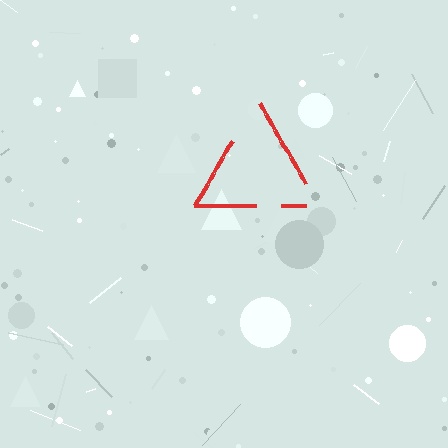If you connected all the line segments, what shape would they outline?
They would outline a triangle.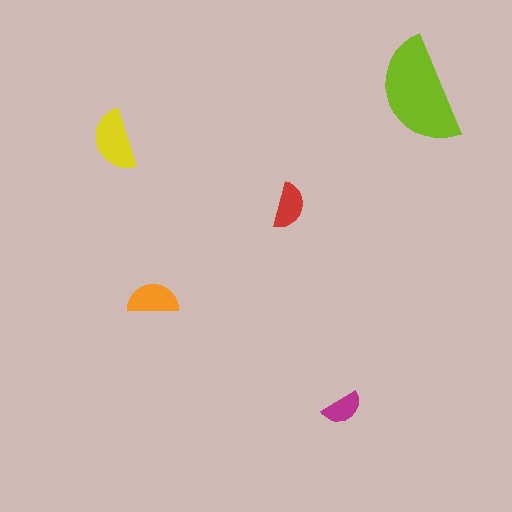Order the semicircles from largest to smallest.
the lime one, the yellow one, the orange one, the red one, the magenta one.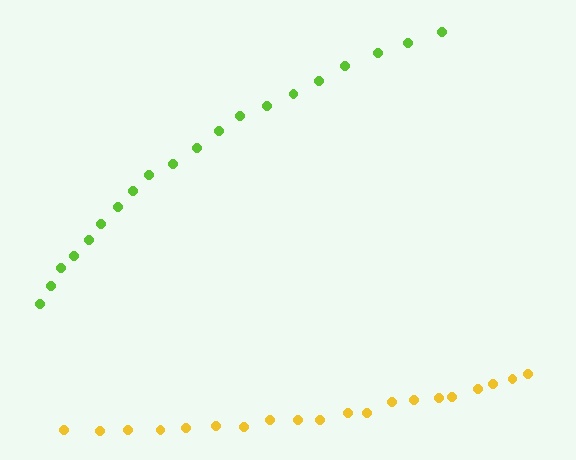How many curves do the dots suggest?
There are 2 distinct paths.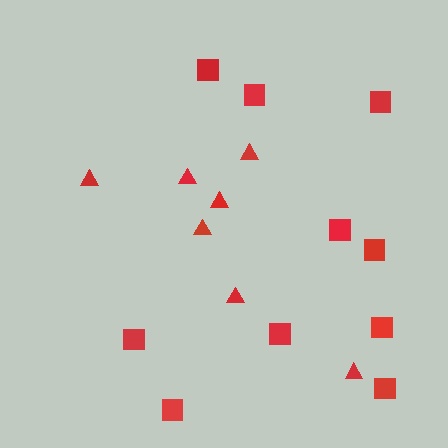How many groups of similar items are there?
There are 2 groups: one group of squares (10) and one group of triangles (7).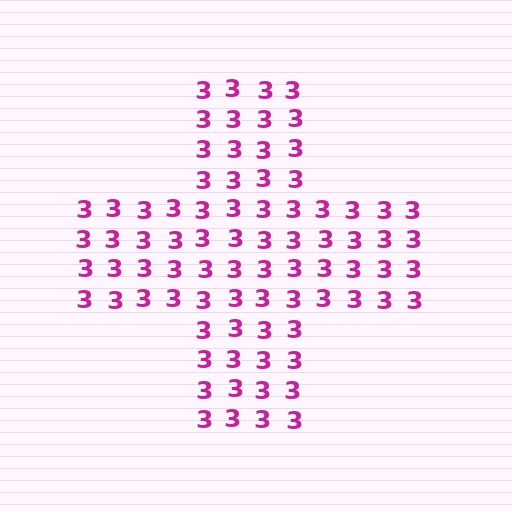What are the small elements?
The small elements are digit 3's.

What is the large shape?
The large shape is a cross.